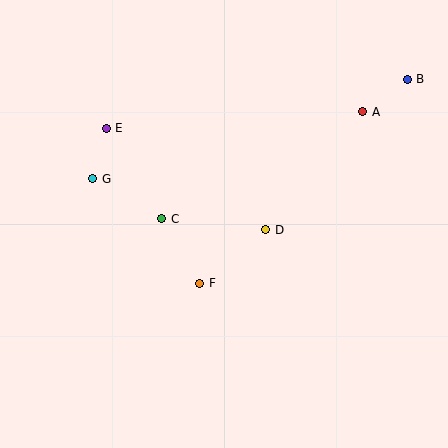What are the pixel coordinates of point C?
Point C is at (162, 219).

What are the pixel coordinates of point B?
Point B is at (407, 79).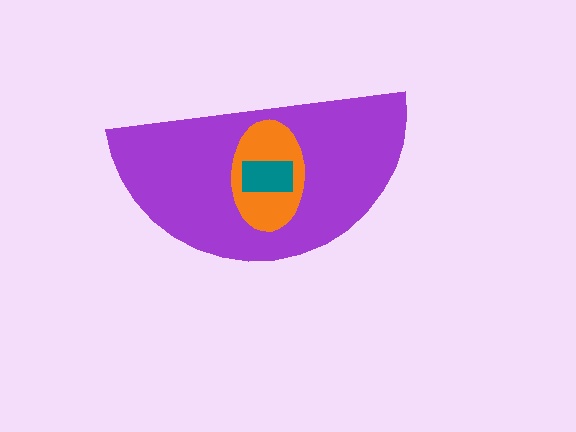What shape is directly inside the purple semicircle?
The orange ellipse.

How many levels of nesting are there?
3.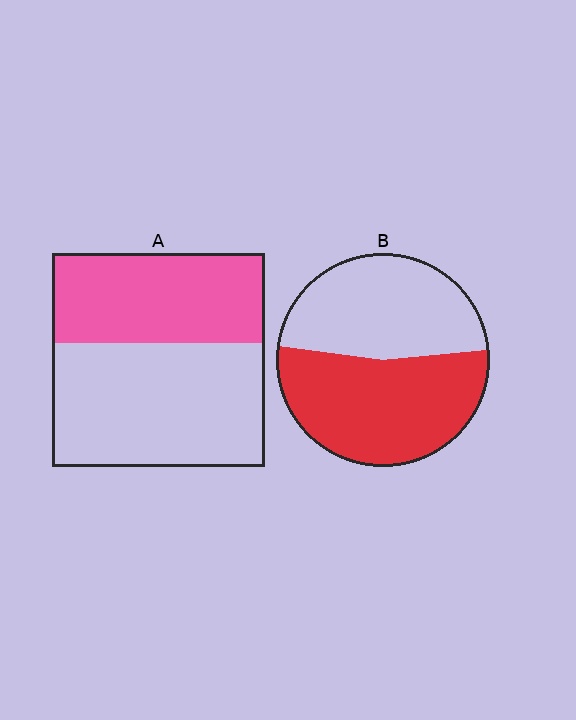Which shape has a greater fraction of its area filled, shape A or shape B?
Shape B.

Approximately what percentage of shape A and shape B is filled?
A is approximately 40% and B is approximately 55%.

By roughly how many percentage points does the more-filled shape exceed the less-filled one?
By roughly 10 percentage points (B over A).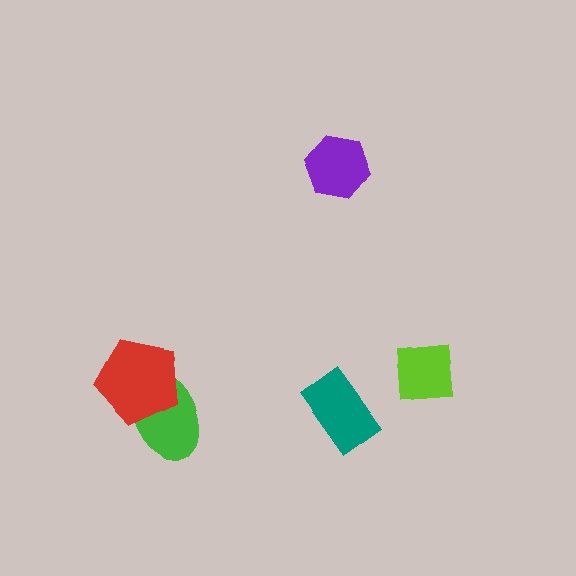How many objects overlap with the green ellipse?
1 object overlaps with the green ellipse.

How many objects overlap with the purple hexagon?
0 objects overlap with the purple hexagon.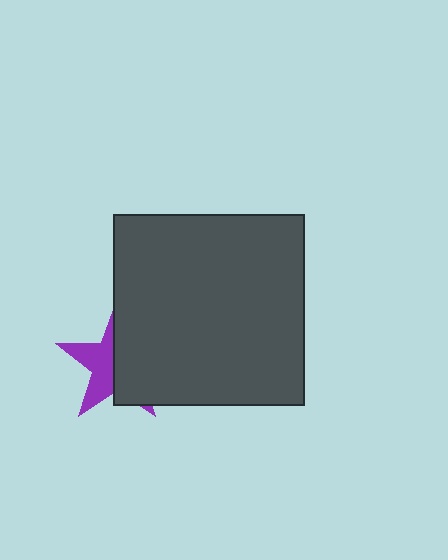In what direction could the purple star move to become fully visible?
The purple star could move left. That would shift it out from behind the dark gray square entirely.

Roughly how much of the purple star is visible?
About half of it is visible (roughly 45%).